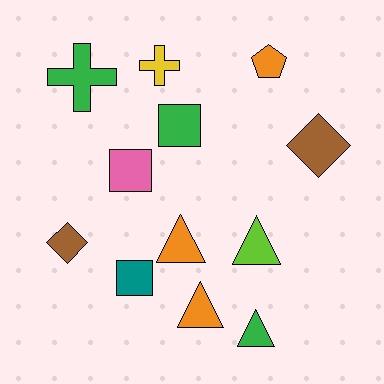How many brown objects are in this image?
There are 2 brown objects.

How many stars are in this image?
There are no stars.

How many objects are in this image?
There are 12 objects.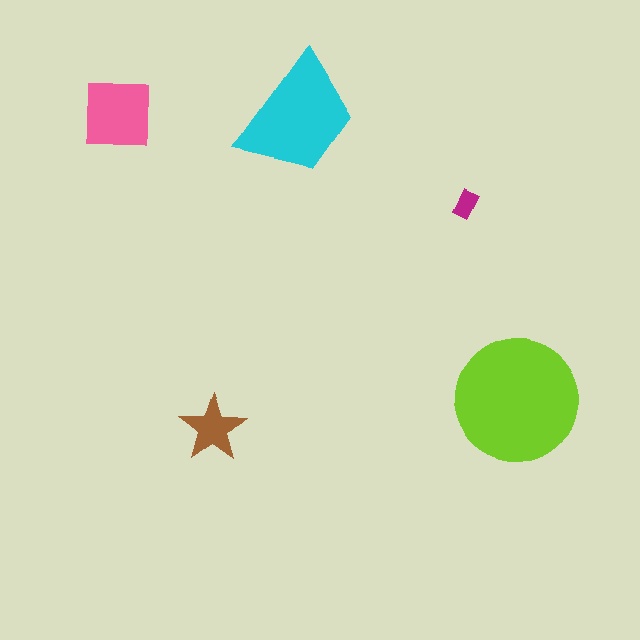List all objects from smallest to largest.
The magenta rectangle, the brown star, the pink square, the cyan trapezoid, the lime circle.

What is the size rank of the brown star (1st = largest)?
4th.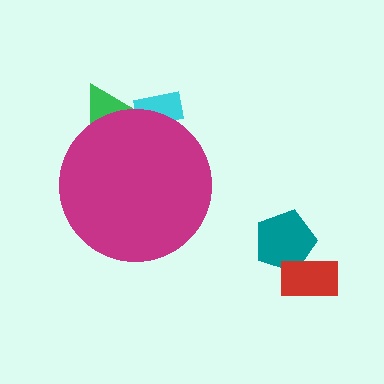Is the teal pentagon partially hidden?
No, the teal pentagon is fully visible.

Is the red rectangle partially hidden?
No, the red rectangle is fully visible.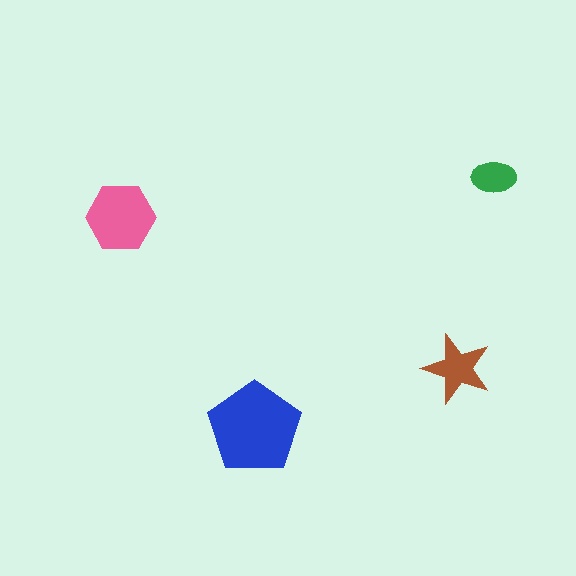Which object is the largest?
The blue pentagon.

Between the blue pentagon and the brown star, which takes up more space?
The blue pentagon.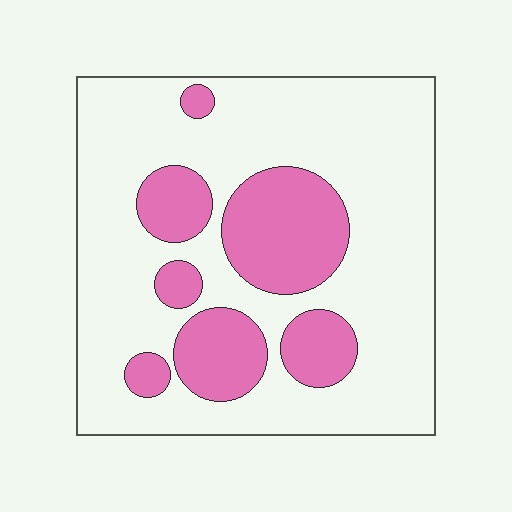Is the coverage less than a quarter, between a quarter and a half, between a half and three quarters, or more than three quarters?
Between a quarter and a half.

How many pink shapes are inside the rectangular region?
7.